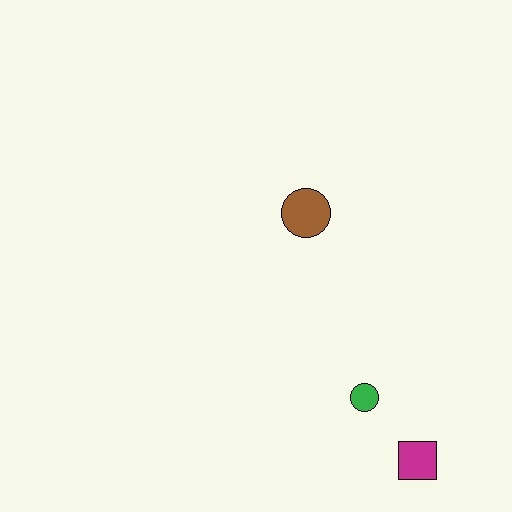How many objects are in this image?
There are 3 objects.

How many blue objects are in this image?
There are no blue objects.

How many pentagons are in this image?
There are no pentagons.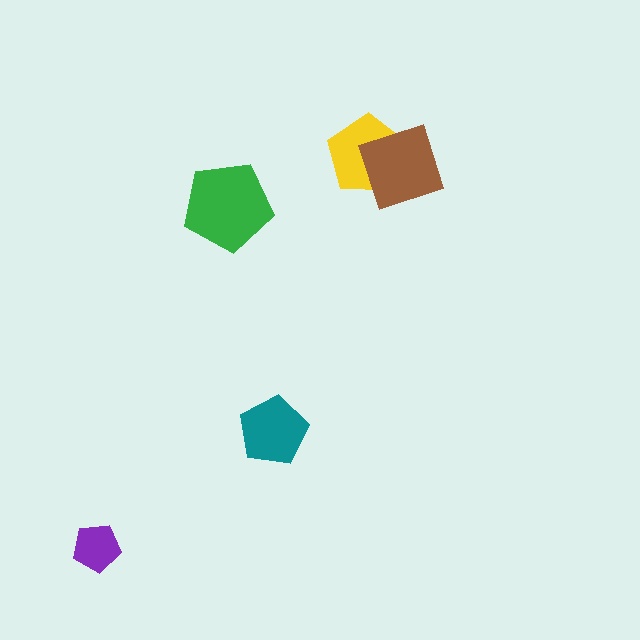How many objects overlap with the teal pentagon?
0 objects overlap with the teal pentagon.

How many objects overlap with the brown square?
1 object overlaps with the brown square.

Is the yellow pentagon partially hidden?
Yes, it is partially covered by another shape.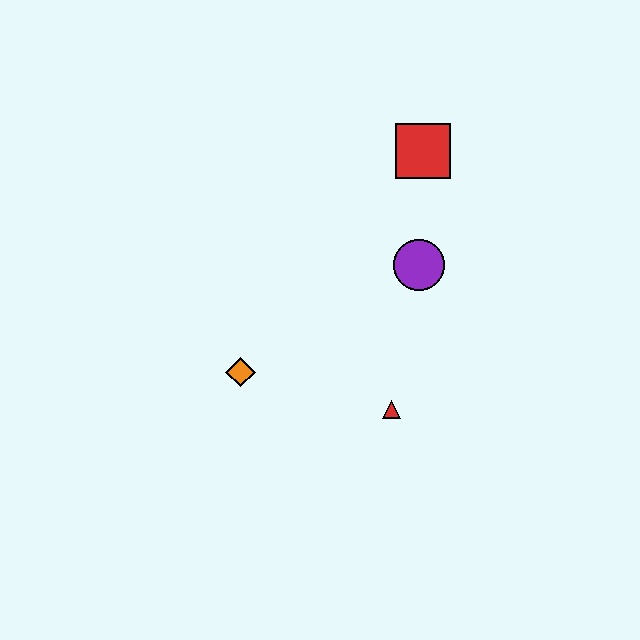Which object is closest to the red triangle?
The purple circle is closest to the red triangle.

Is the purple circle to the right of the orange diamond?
Yes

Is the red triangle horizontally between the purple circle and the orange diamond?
Yes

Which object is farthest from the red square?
The orange diamond is farthest from the red square.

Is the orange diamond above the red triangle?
Yes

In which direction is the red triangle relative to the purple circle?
The red triangle is below the purple circle.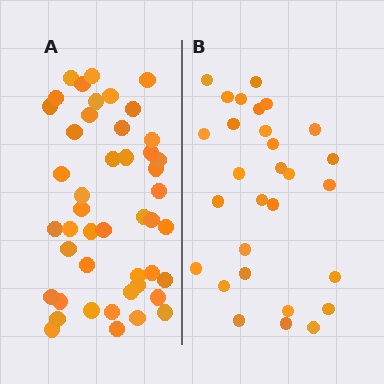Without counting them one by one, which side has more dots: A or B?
Region A (the left region) has more dots.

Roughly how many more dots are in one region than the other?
Region A has approximately 15 more dots than region B.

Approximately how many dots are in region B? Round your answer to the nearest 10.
About 30 dots. (The exact count is 29, which rounds to 30.)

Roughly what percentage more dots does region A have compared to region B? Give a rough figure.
About 60% more.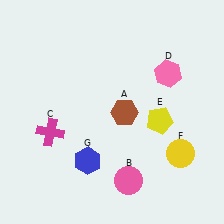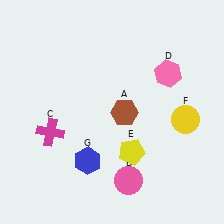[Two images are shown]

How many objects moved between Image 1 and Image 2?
2 objects moved between the two images.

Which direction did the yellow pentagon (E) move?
The yellow pentagon (E) moved down.